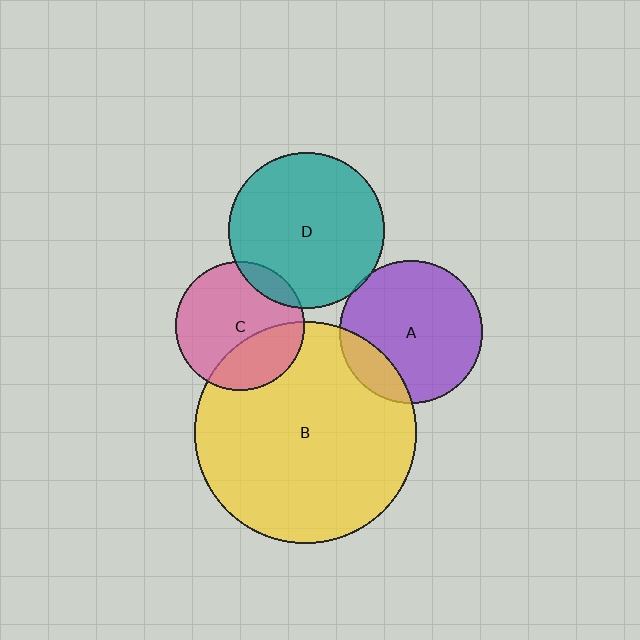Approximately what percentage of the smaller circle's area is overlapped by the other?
Approximately 5%.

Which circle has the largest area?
Circle B (yellow).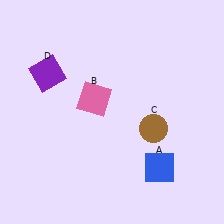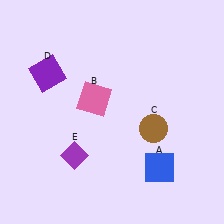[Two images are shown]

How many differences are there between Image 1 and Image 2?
There is 1 difference between the two images.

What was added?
A purple diamond (E) was added in Image 2.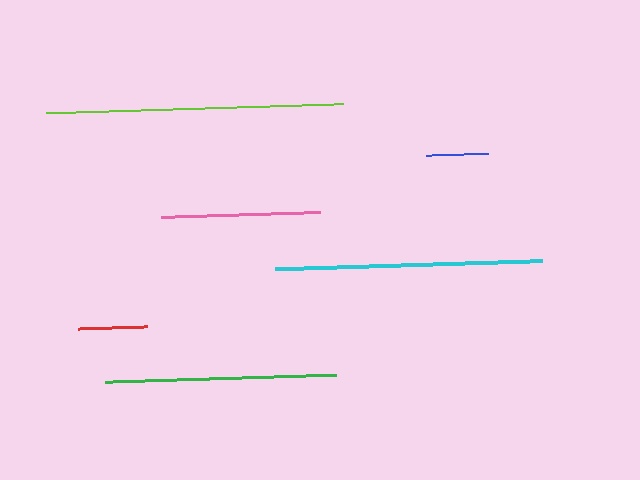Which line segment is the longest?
The lime line is the longest at approximately 297 pixels.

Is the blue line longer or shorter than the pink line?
The pink line is longer than the blue line.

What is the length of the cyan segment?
The cyan segment is approximately 267 pixels long.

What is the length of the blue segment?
The blue segment is approximately 61 pixels long.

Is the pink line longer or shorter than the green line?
The green line is longer than the pink line.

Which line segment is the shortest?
The blue line is the shortest at approximately 61 pixels.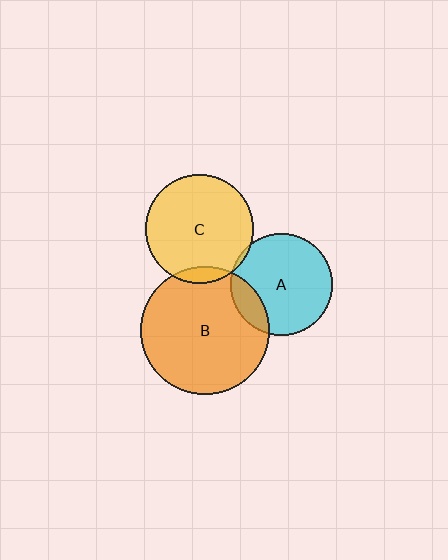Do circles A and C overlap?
Yes.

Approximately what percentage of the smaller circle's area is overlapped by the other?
Approximately 5%.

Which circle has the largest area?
Circle B (orange).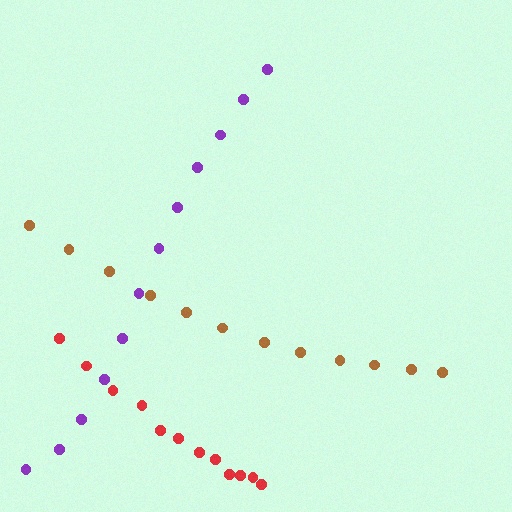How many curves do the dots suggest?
There are 3 distinct paths.